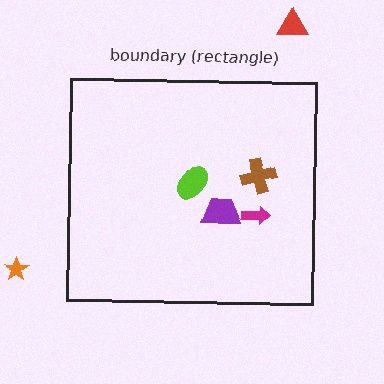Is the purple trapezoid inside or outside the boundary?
Inside.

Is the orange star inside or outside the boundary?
Outside.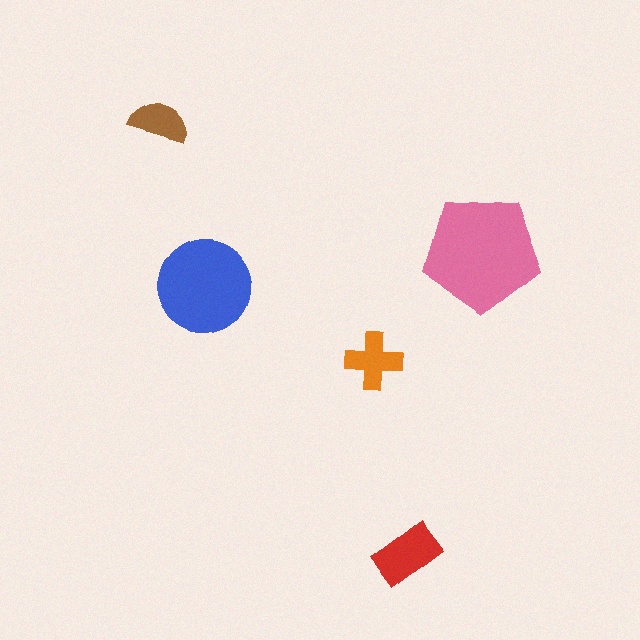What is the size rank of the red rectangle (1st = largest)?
3rd.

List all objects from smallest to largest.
The brown semicircle, the orange cross, the red rectangle, the blue circle, the pink pentagon.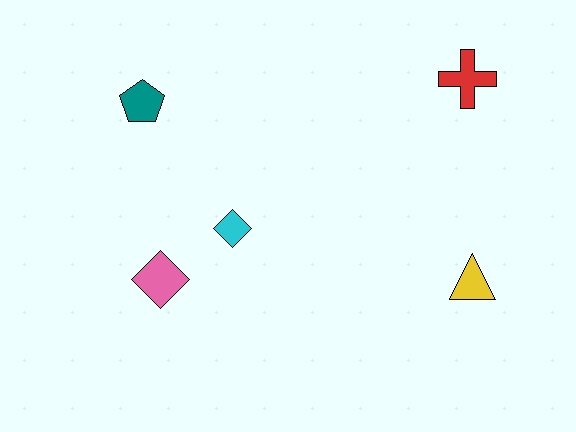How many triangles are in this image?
There is 1 triangle.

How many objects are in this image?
There are 5 objects.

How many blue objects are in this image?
There are no blue objects.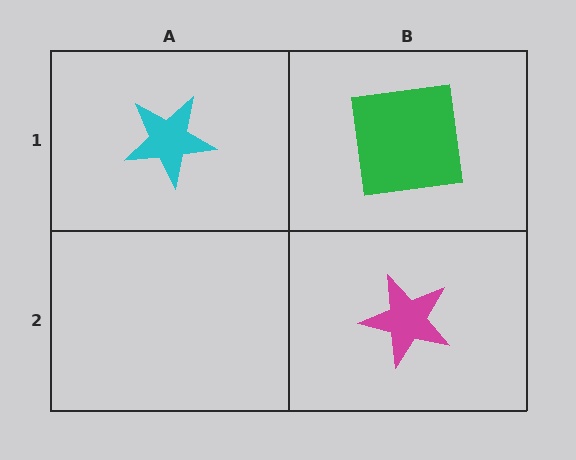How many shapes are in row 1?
2 shapes.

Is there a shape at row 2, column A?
No, that cell is empty.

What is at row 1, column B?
A green square.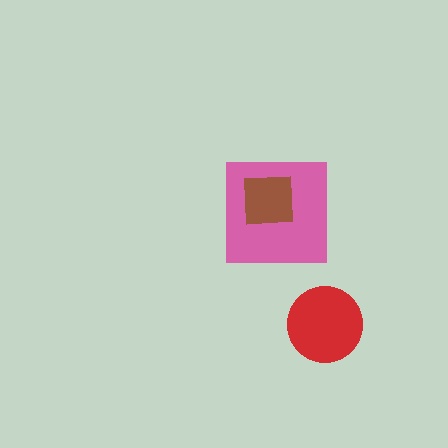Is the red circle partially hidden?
No, no other shape covers it.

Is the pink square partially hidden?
Yes, it is partially covered by another shape.